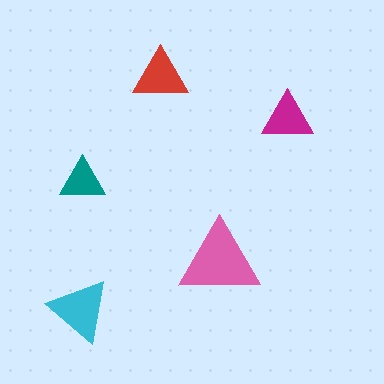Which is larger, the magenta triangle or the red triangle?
The red one.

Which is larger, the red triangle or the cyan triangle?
The cyan one.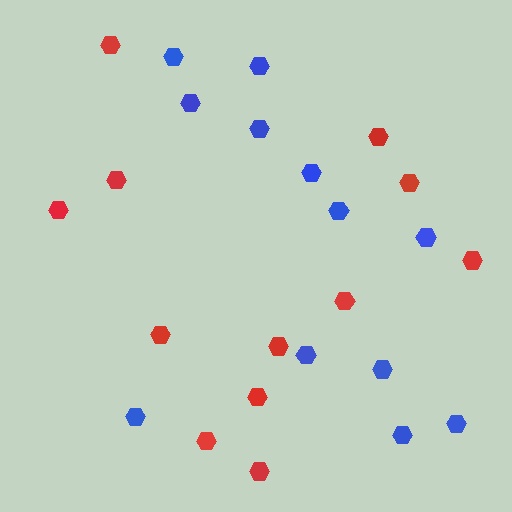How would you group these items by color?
There are 2 groups: one group of blue hexagons (12) and one group of red hexagons (12).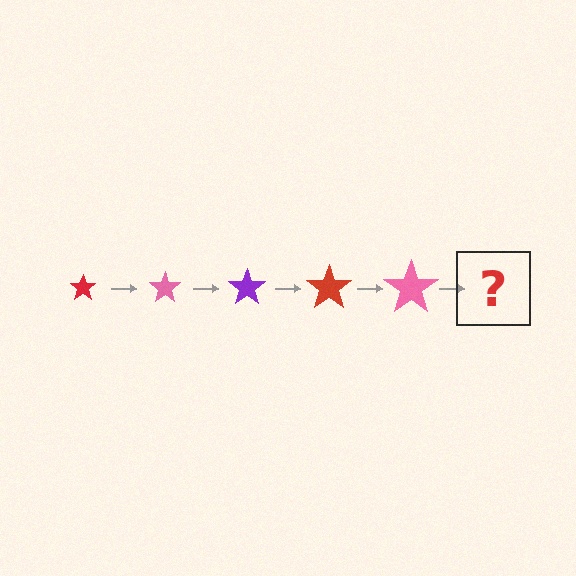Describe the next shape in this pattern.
It should be a purple star, larger than the previous one.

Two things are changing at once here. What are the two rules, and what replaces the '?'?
The two rules are that the star grows larger each step and the color cycles through red, pink, and purple. The '?' should be a purple star, larger than the previous one.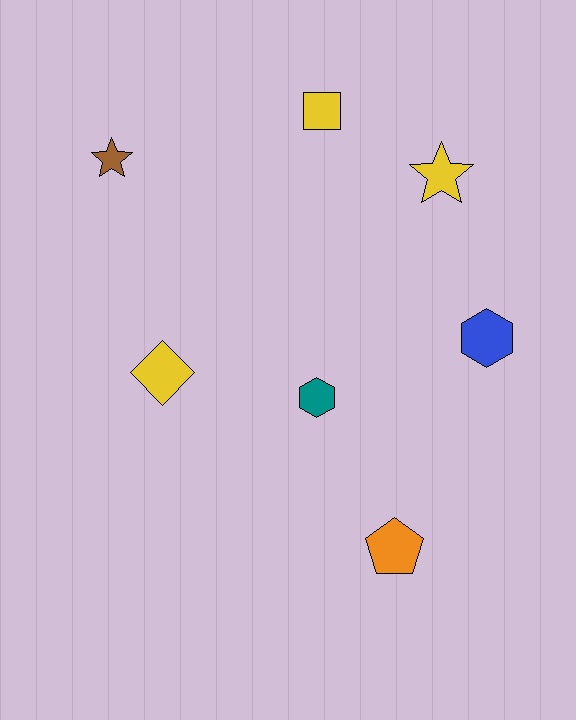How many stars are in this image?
There are 2 stars.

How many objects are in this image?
There are 7 objects.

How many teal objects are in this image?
There is 1 teal object.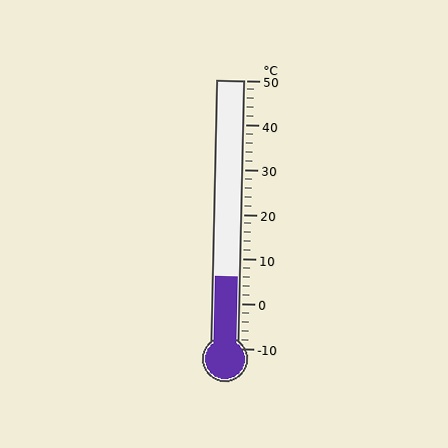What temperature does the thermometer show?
The thermometer shows approximately 6°C.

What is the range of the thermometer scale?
The thermometer scale ranges from -10°C to 50°C.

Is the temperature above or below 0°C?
The temperature is above 0°C.